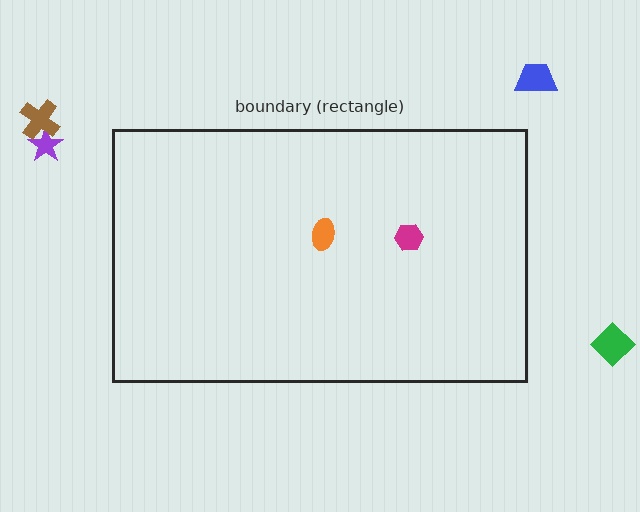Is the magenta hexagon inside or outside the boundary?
Inside.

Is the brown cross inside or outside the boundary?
Outside.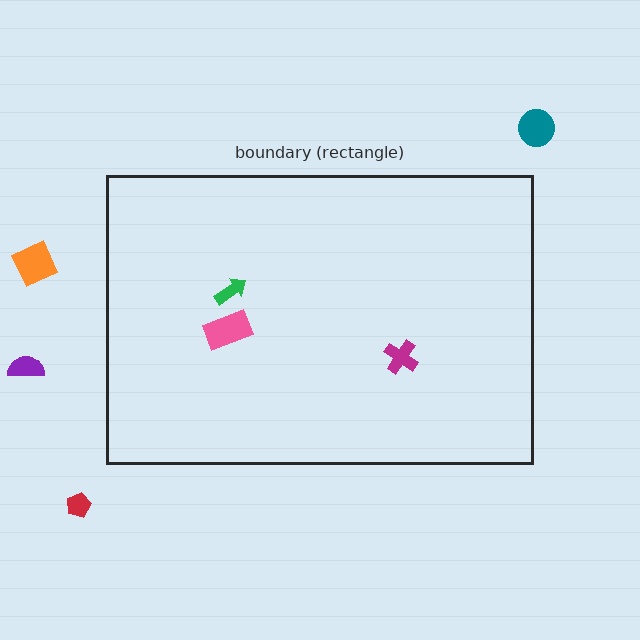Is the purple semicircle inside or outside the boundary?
Outside.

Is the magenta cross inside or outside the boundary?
Inside.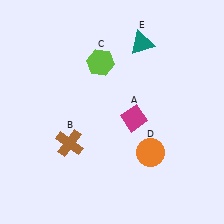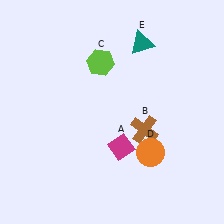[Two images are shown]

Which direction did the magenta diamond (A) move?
The magenta diamond (A) moved down.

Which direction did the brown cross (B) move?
The brown cross (B) moved right.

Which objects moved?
The objects that moved are: the magenta diamond (A), the brown cross (B).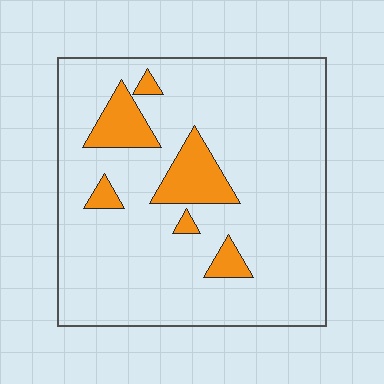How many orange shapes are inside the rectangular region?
6.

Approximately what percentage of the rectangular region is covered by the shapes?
Approximately 15%.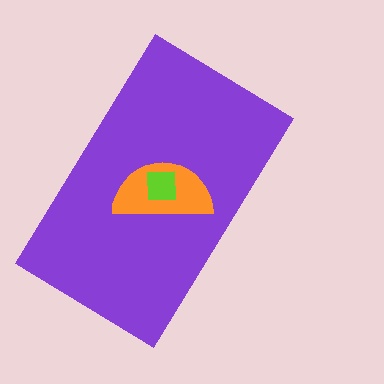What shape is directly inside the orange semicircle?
The lime square.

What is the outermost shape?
The purple rectangle.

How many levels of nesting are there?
3.